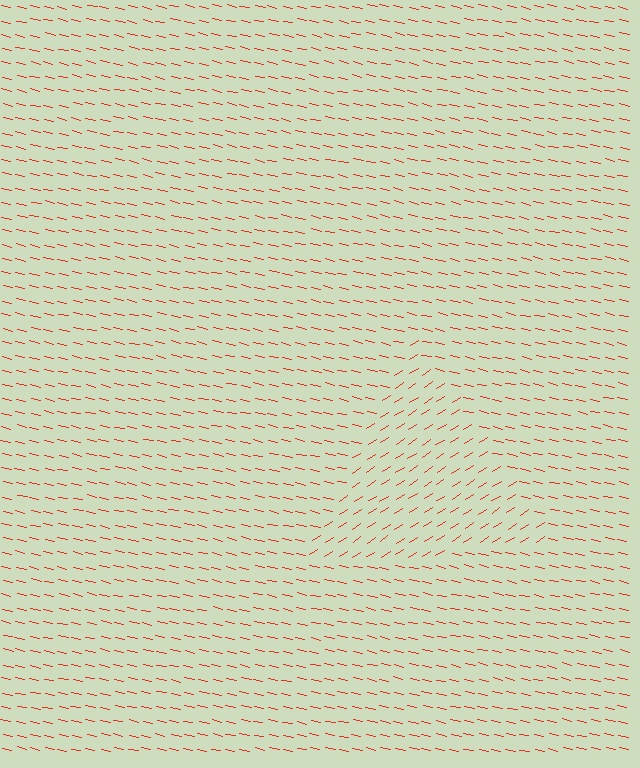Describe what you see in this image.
The image is filled with small red line segments. A triangle region in the image has lines oriented differently from the surrounding lines, creating a visible texture boundary.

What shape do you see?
I see a triangle.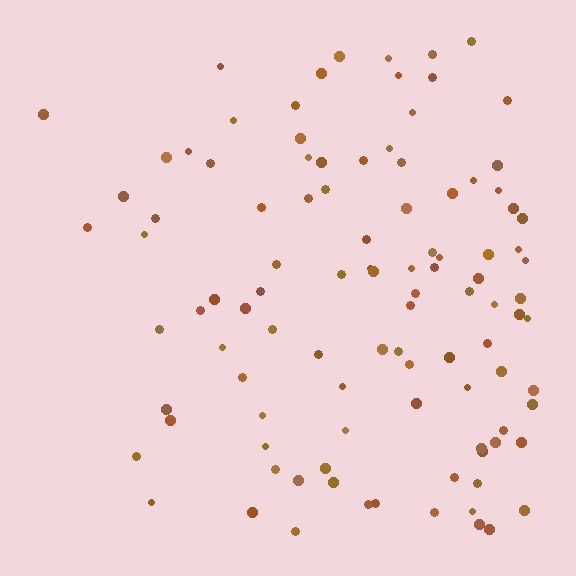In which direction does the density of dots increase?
From left to right, with the right side densest.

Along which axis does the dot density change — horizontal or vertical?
Horizontal.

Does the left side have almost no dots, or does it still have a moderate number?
Still a moderate number, just noticeably fewer than the right.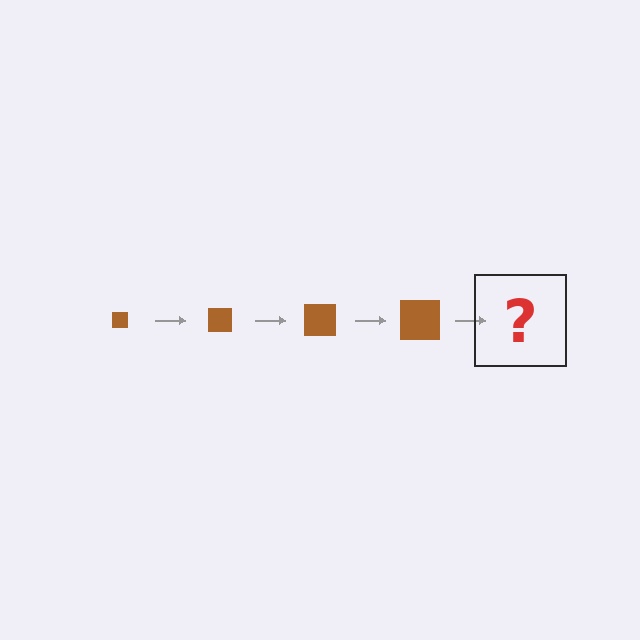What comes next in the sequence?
The next element should be a brown square, larger than the previous one.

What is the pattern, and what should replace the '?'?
The pattern is that the square gets progressively larger each step. The '?' should be a brown square, larger than the previous one.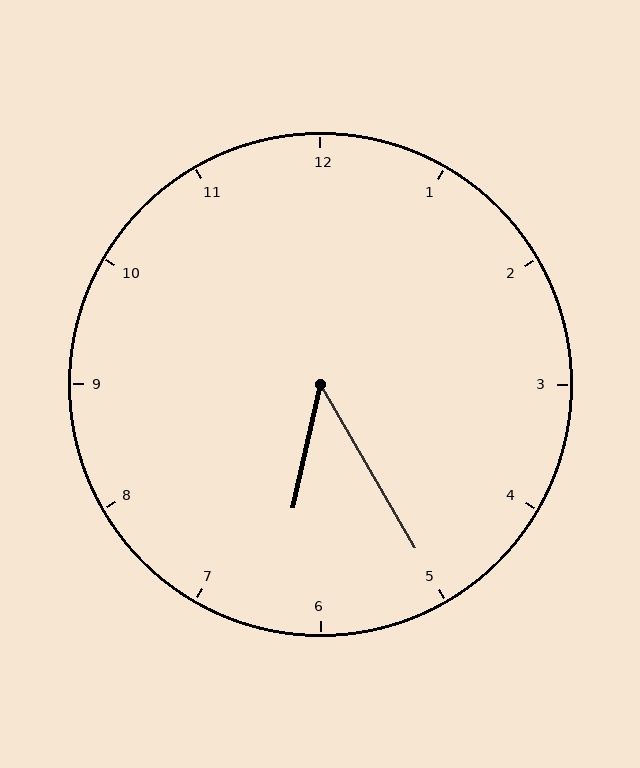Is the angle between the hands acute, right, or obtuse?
It is acute.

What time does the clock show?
6:25.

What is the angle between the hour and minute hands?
Approximately 42 degrees.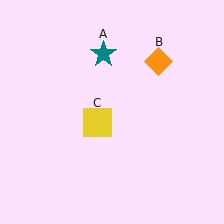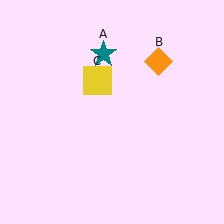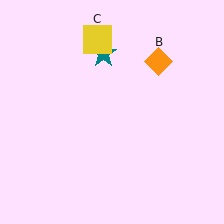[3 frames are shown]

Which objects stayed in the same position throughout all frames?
Teal star (object A) and orange diamond (object B) remained stationary.